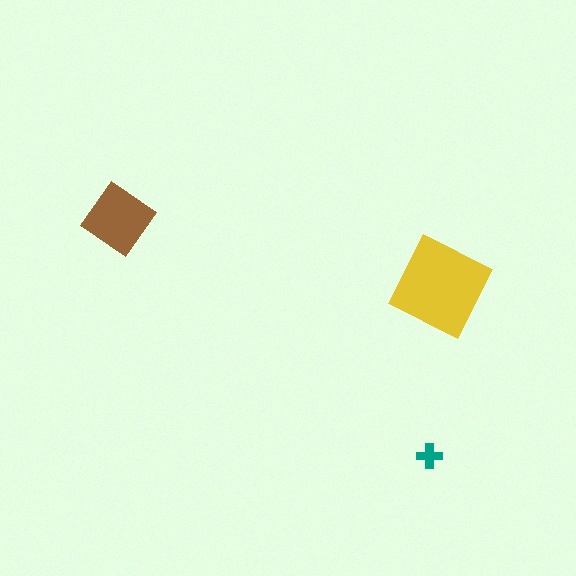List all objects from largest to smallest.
The yellow square, the brown diamond, the teal cross.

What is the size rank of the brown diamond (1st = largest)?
2nd.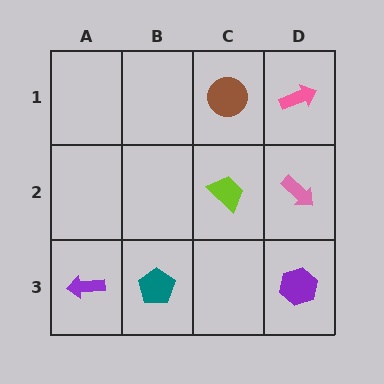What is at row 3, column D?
A purple hexagon.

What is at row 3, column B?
A teal pentagon.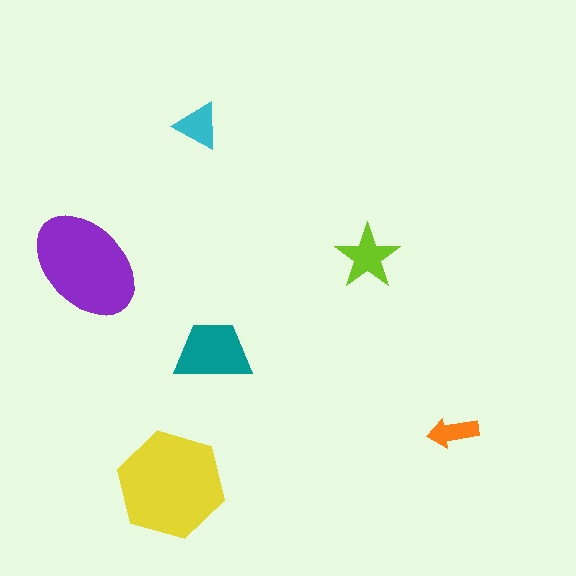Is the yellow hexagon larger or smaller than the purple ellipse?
Larger.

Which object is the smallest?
The orange arrow.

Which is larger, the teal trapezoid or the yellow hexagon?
The yellow hexagon.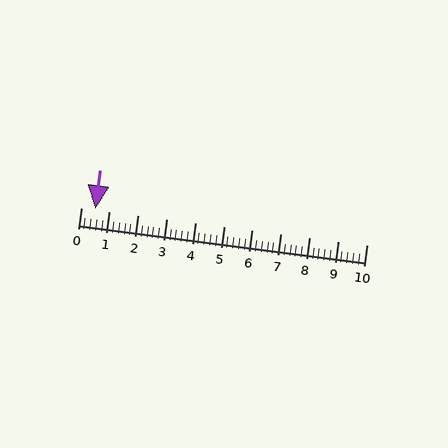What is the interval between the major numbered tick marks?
The major tick marks are spaced 1 units apart.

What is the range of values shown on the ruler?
The ruler shows values from 0 to 10.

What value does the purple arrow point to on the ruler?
The purple arrow points to approximately 0.5.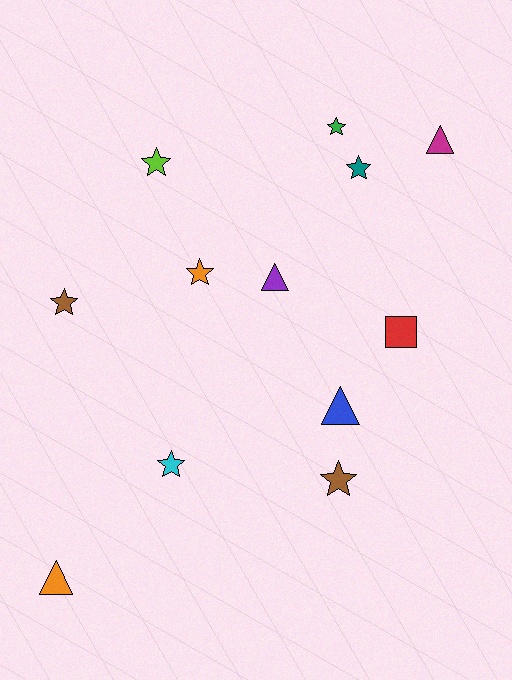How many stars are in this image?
There are 7 stars.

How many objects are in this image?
There are 12 objects.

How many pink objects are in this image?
There are no pink objects.